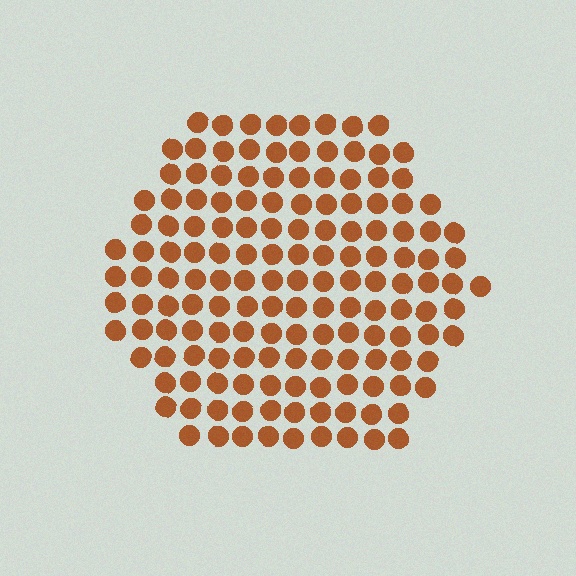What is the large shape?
The large shape is a hexagon.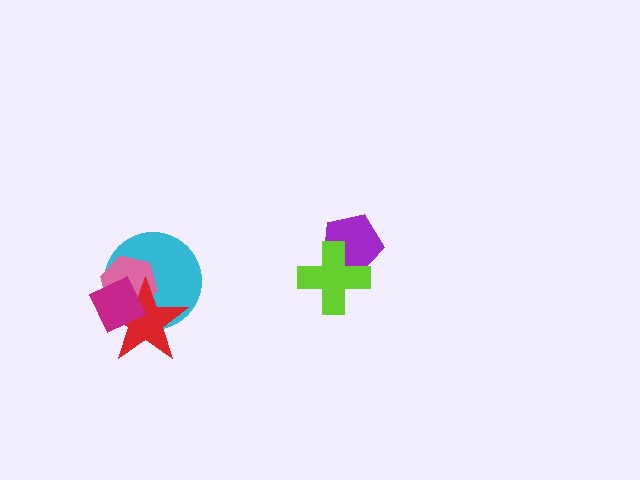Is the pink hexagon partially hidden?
Yes, it is partially covered by another shape.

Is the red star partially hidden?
Yes, it is partially covered by another shape.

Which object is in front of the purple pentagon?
The lime cross is in front of the purple pentagon.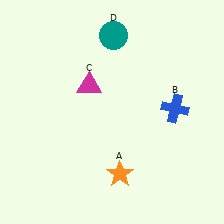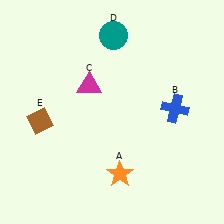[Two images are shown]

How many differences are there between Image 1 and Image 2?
There is 1 difference between the two images.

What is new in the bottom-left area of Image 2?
A brown diamond (E) was added in the bottom-left area of Image 2.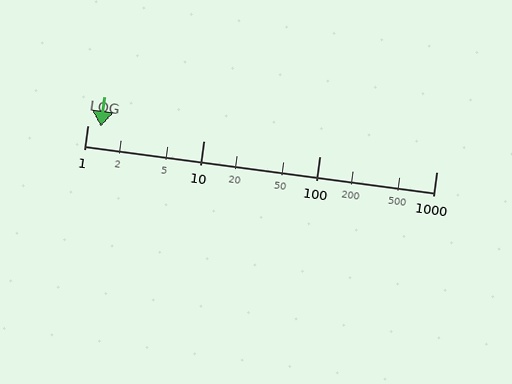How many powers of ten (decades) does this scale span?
The scale spans 3 decades, from 1 to 1000.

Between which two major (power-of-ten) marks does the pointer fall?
The pointer is between 1 and 10.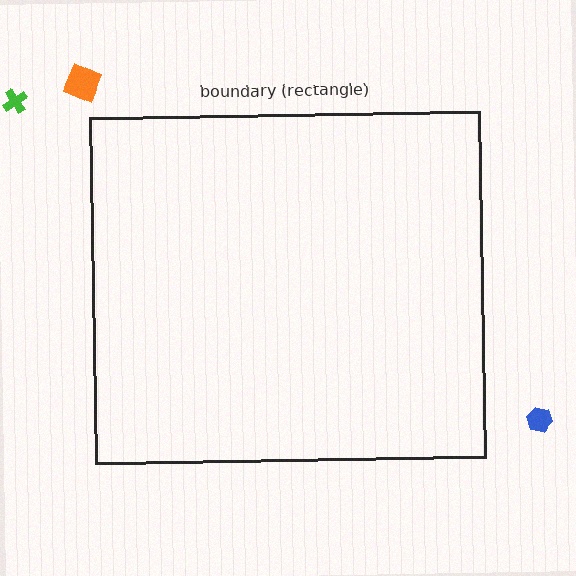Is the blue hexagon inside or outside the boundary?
Outside.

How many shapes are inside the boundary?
0 inside, 3 outside.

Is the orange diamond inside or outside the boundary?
Outside.